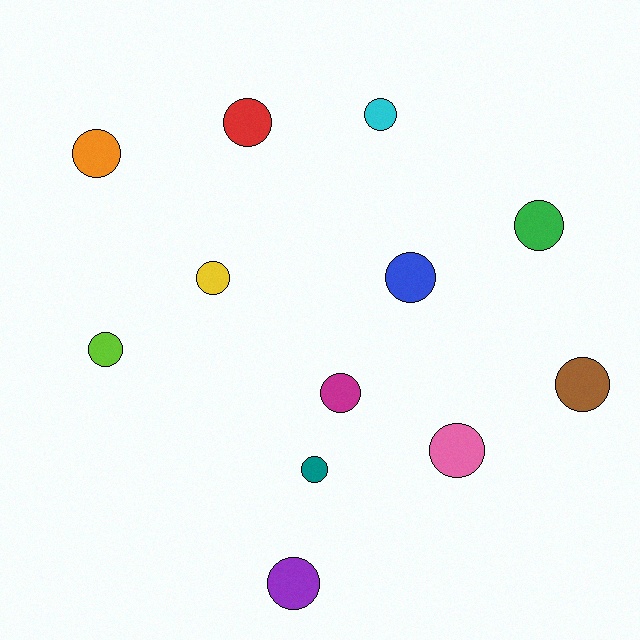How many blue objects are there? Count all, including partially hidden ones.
There is 1 blue object.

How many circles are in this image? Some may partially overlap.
There are 12 circles.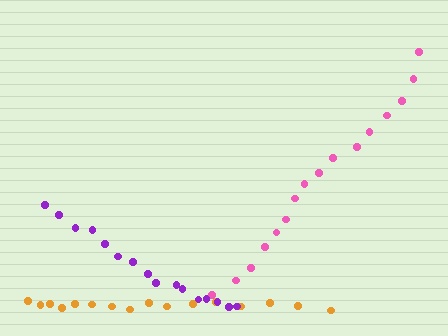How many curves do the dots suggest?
There are 3 distinct paths.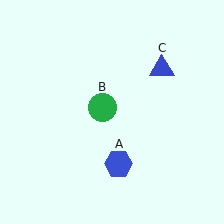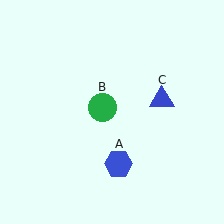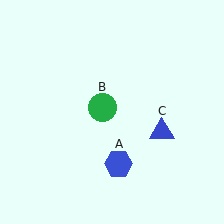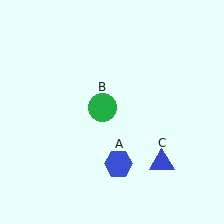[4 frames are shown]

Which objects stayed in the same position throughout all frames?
Blue hexagon (object A) and green circle (object B) remained stationary.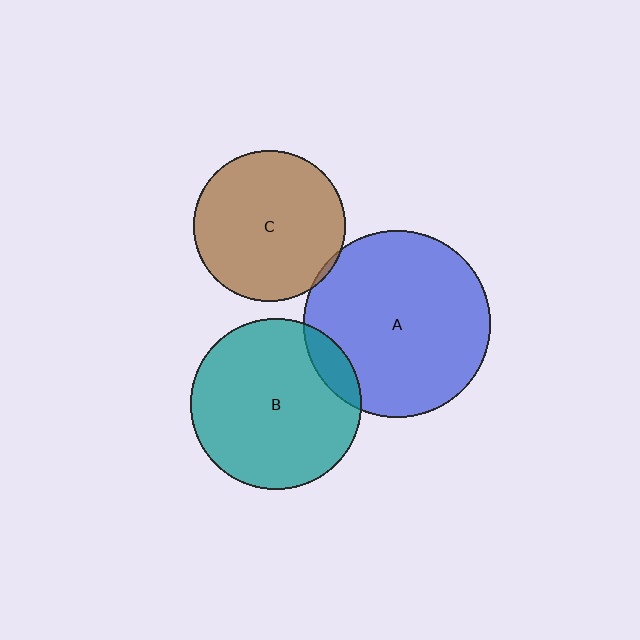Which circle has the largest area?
Circle A (blue).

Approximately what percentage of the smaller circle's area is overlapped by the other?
Approximately 10%.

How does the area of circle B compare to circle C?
Approximately 1.3 times.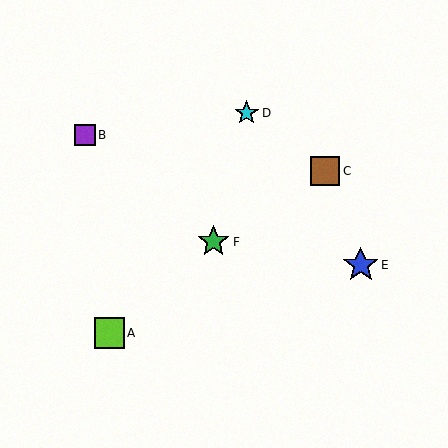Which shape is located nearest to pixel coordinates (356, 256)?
The blue star (labeled E) at (361, 265) is nearest to that location.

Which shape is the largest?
The blue star (labeled E) is the largest.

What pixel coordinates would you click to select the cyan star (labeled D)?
Click at (247, 113) to select the cyan star D.